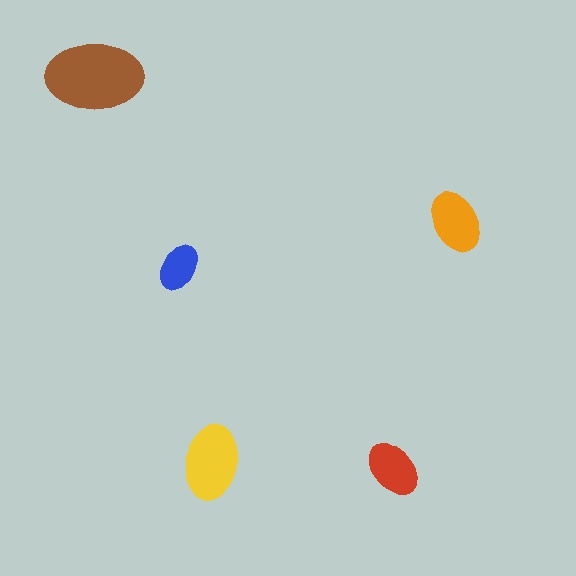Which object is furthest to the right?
The orange ellipse is rightmost.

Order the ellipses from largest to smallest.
the brown one, the yellow one, the orange one, the red one, the blue one.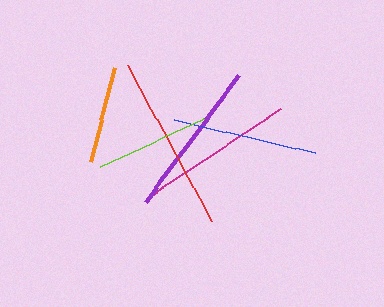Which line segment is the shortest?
The orange line is the shortest at approximately 98 pixels.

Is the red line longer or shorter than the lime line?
The red line is longer than the lime line.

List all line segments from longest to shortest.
From longest to shortest: red, magenta, purple, blue, lime, orange.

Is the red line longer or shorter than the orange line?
The red line is longer than the orange line.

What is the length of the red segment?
The red segment is approximately 177 pixels long.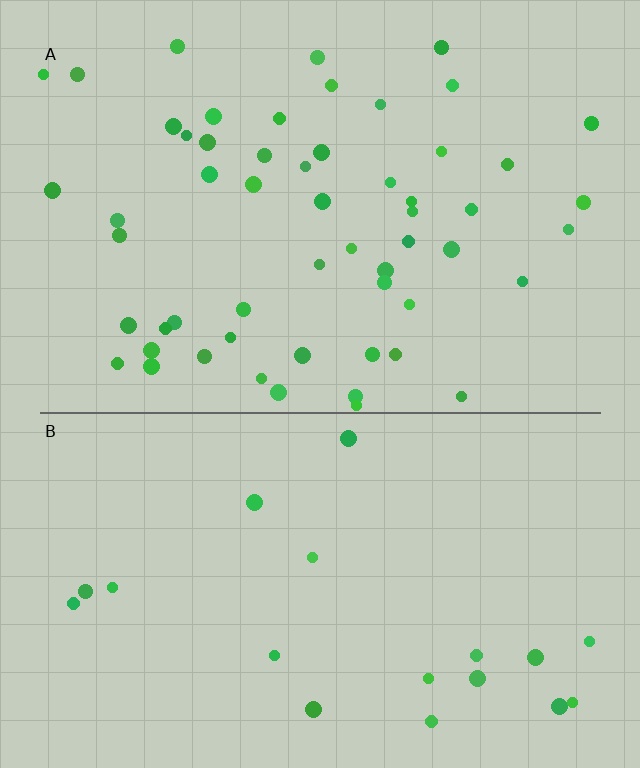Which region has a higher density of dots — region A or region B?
A (the top).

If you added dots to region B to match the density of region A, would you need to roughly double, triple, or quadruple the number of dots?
Approximately triple.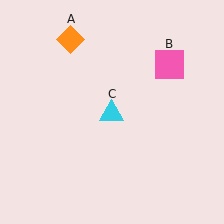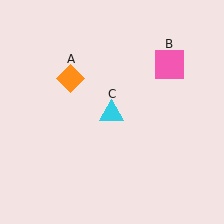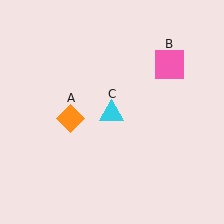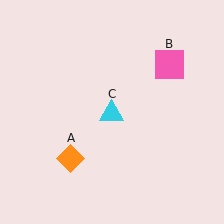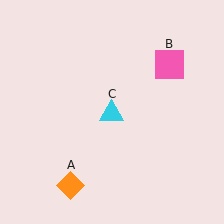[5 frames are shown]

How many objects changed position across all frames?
1 object changed position: orange diamond (object A).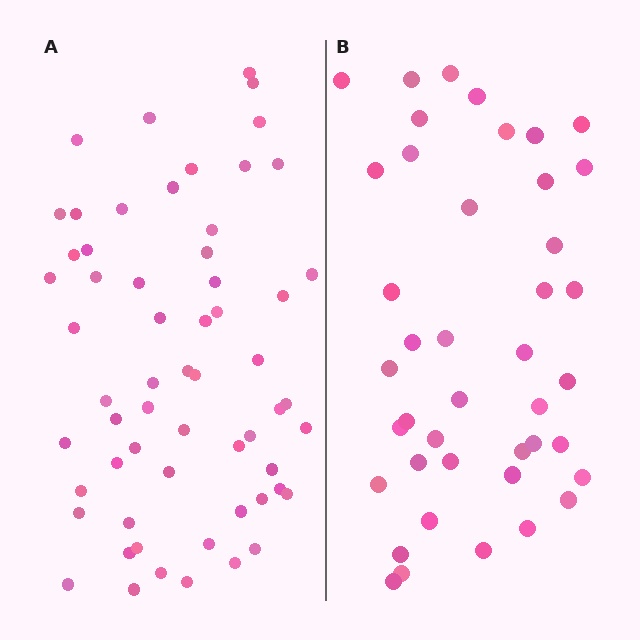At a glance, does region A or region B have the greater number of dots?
Region A (the left region) has more dots.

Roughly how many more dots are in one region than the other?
Region A has approximately 20 more dots than region B.